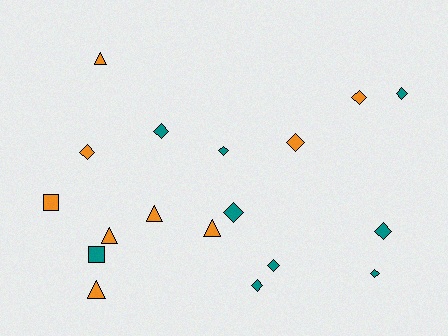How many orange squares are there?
There is 1 orange square.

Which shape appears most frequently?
Diamond, with 11 objects.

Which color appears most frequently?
Teal, with 9 objects.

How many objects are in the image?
There are 18 objects.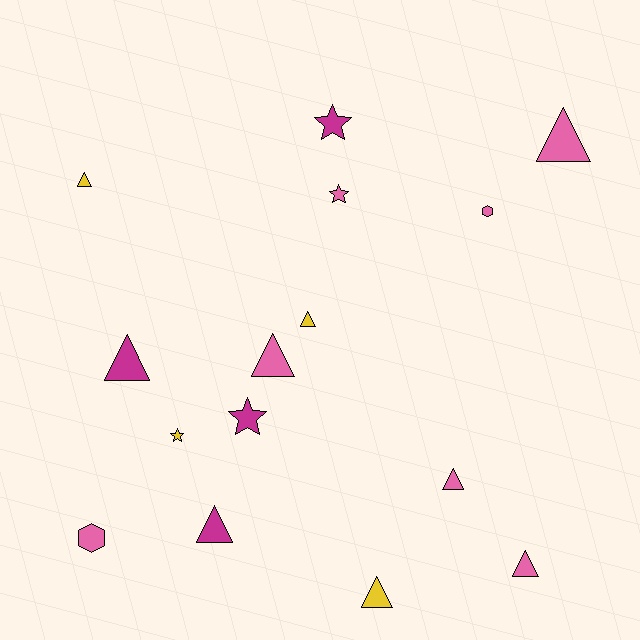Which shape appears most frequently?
Triangle, with 9 objects.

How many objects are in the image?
There are 15 objects.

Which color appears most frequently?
Pink, with 7 objects.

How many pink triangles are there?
There are 4 pink triangles.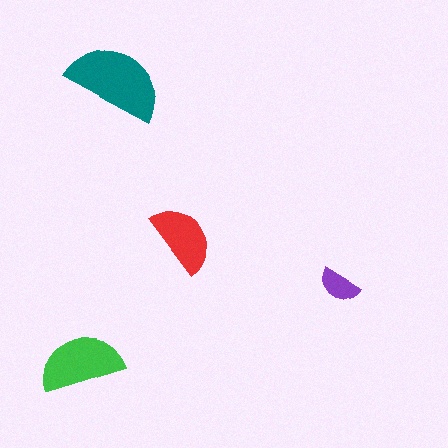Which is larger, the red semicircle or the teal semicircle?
The teal one.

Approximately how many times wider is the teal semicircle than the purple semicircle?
About 2.5 times wider.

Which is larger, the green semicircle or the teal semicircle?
The teal one.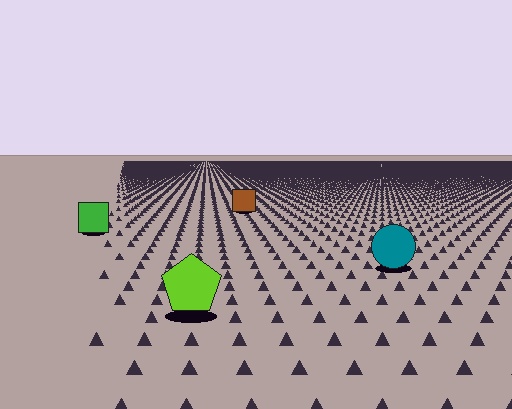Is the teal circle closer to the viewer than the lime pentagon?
No. The lime pentagon is closer — you can tell from the texture gradient: the ground texture is coarser near it.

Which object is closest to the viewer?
The lime pentagon is closest. The texture marks near it are larger and more spread out.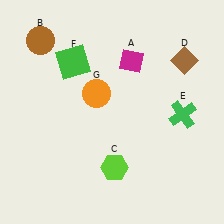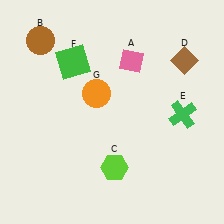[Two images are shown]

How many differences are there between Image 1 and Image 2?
There is 1 difference between the two images.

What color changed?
The diamond (A) changed from magenta in Image 1 to pink in Image 2.